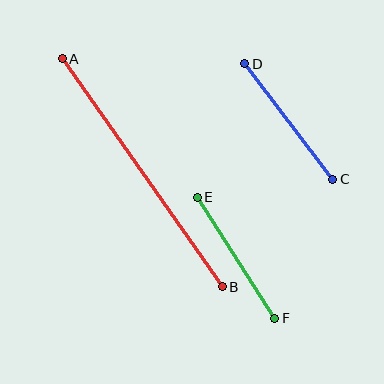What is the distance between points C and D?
The distance is approximately 145 pixels.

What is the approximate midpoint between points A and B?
The midpoint is at approximately (142, 173) pixels.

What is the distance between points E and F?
The distance is approximately 143 pixels.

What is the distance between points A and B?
The distance is approximately 279 pixels.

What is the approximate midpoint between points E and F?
The midpoint is at approximately (236, 258) pixels.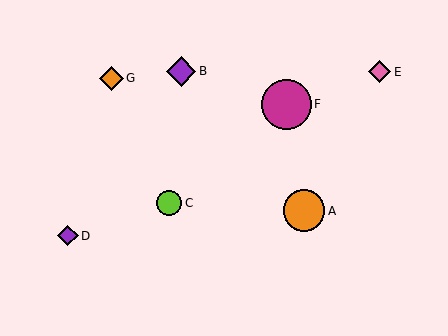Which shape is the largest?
The magenta circle (labeled F) is the largest.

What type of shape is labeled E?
Shape E is a pink diamond.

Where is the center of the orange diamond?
The center of the orange diamond is at (111, 78).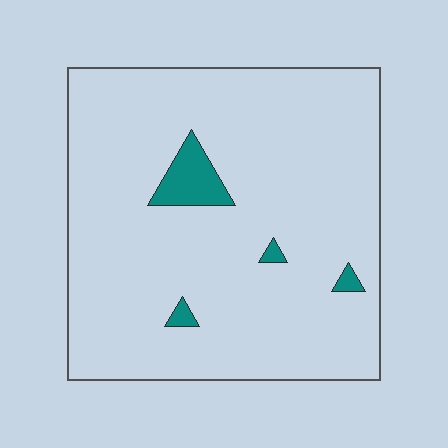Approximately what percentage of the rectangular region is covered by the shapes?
Approximately 5%.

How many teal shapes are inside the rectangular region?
4.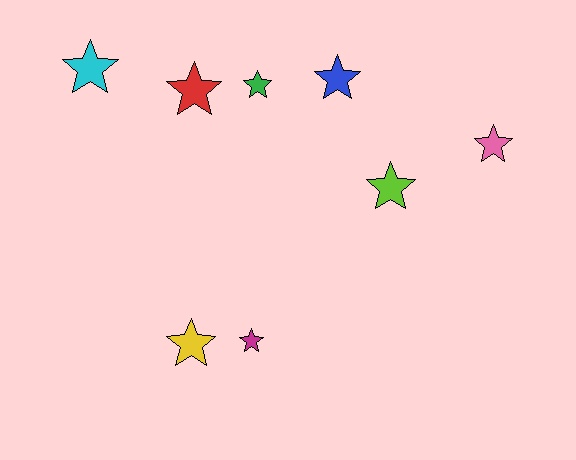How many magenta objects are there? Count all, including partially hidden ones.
There is 1 magenta object.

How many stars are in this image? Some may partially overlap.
There are 8 stars.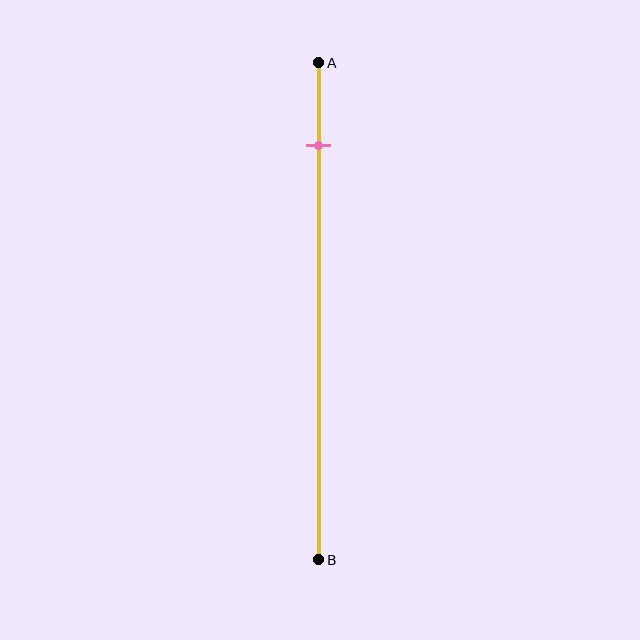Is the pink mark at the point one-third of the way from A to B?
No, the mark is at about 15% from A, not at the 33% one-third point.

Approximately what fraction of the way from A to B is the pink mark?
The pink mark is approximately 15% of the way from A to B.